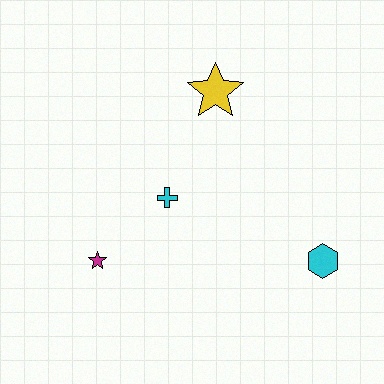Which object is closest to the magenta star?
The cyan cross is closest to the magenta star.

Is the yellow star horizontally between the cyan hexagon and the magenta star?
Yes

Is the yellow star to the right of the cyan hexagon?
No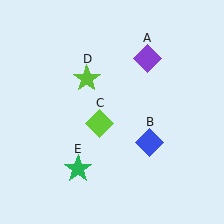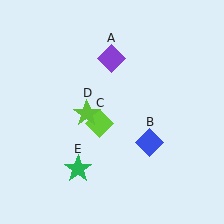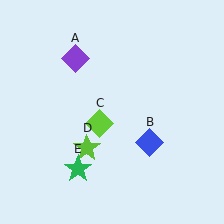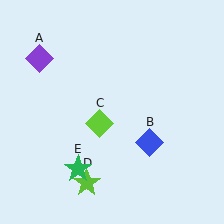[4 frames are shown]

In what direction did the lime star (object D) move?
The lime star (object D) moved down.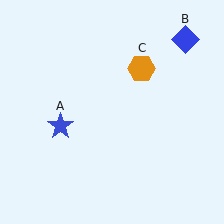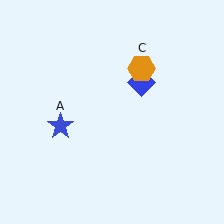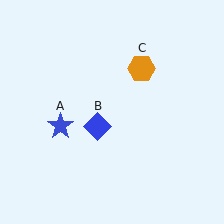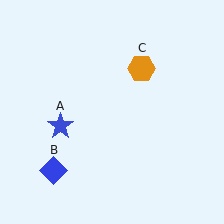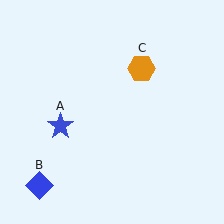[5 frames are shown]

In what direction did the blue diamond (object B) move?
The blue diamond (object B) moved down and to the left.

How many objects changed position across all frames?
1 object changed position: blue diamond (object B).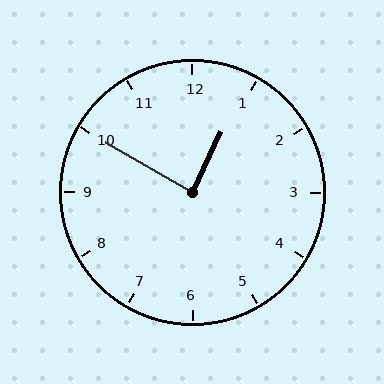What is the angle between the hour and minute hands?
Approximately 85 degrees.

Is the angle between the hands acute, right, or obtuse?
It is right.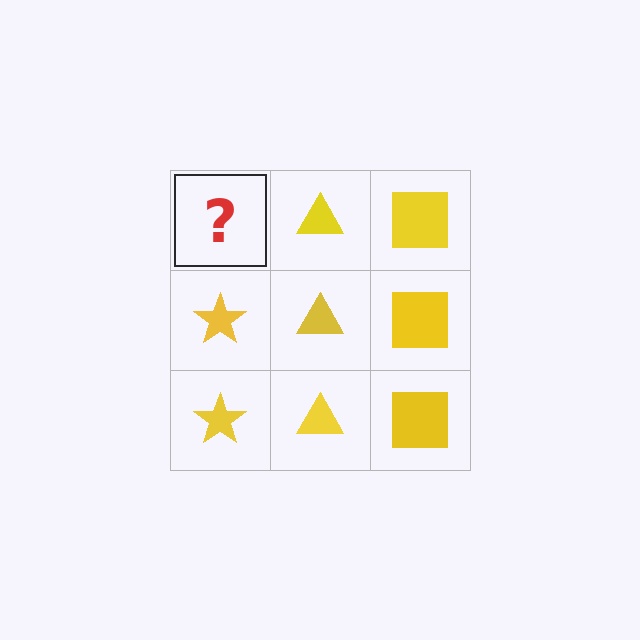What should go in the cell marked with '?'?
The missing cell should contain a yellow star.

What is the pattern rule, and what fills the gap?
The rule is that each column has a consistent shape. The gap should be filled with a yellow star.